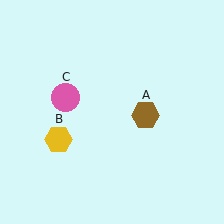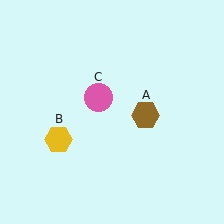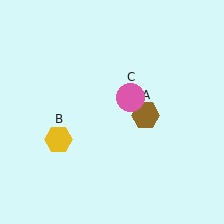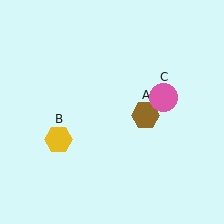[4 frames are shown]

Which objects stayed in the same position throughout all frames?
Brown hexagon (object A) and yellow hexagon (object B) remained stationary.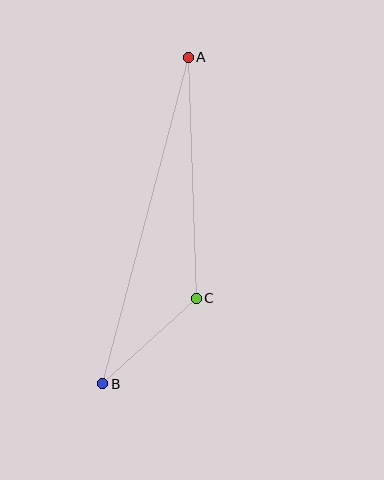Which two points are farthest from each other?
Points A and B are farthest from each other.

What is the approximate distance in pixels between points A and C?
The distance between A and C is approximately 241 pixels.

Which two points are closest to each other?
Points B and C are closest to each other.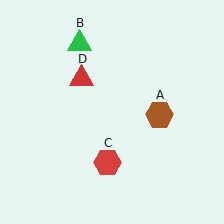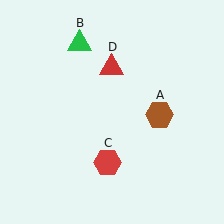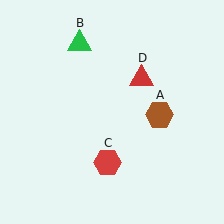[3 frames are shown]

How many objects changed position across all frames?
1 object changed position: red triangle (object D).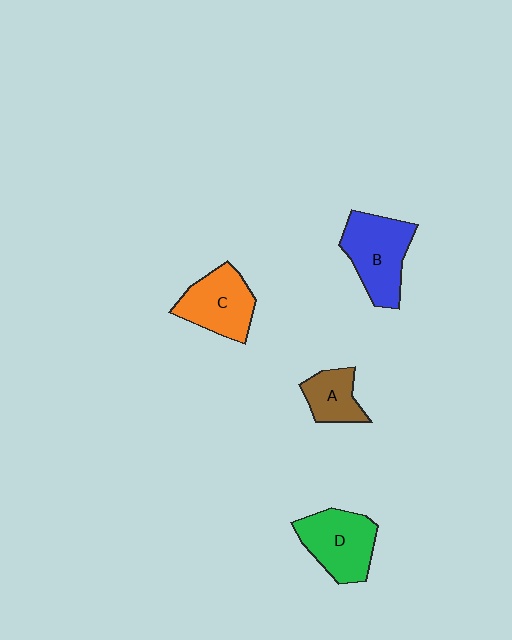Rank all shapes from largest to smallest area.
From largest to smallest: B (blue), D (green), C (orange), A (brown).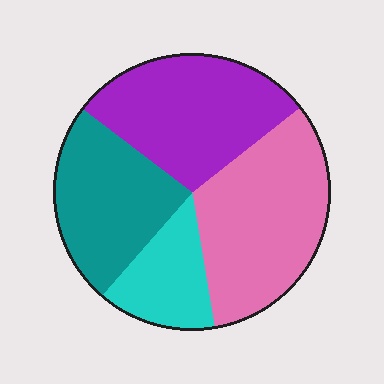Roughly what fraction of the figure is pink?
Pink takes up about one third (1/3) of the figure.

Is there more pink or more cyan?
Pink.